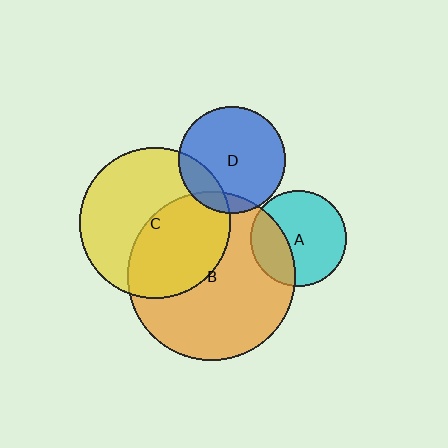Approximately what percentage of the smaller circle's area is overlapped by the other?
Approximately 20%.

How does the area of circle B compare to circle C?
Approximately 1.2 times.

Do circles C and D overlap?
Yes.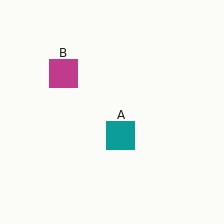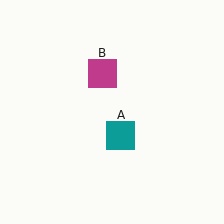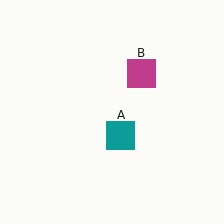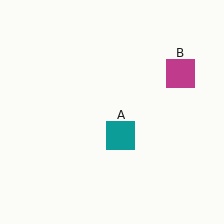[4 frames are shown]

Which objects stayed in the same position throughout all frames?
Teal square (object A) remained stationary.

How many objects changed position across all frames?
1 object changed position: magenta square (object B).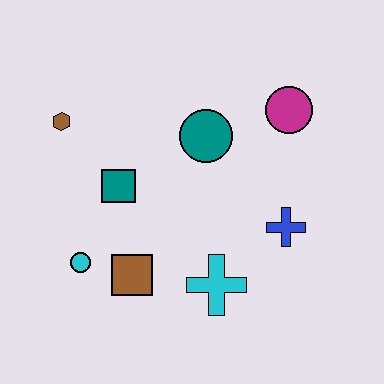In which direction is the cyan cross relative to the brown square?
The cyan cross is to the right of the brown square.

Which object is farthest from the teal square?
The magenta circle is farthest from the teal square.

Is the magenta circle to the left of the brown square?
No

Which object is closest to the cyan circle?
The brown square is closest to the cyan circle.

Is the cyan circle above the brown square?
Yes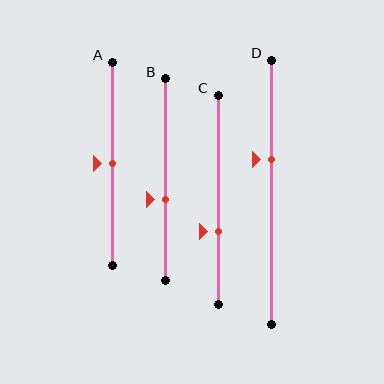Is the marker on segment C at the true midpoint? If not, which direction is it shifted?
No, the marker on segment C is shifted downward by about 15% of the segment length.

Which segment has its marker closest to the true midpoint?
Segment A has its marker closest to the true midpoint.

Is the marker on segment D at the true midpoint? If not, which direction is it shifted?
No, the marker on segment D is shifted upward by about 12% of the segment length.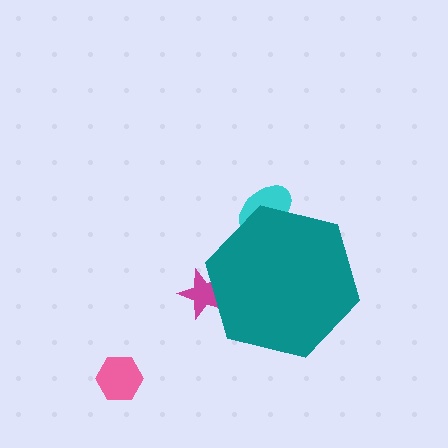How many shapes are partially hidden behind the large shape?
2 shapes are partially hidden.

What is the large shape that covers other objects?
A teal hexagon.